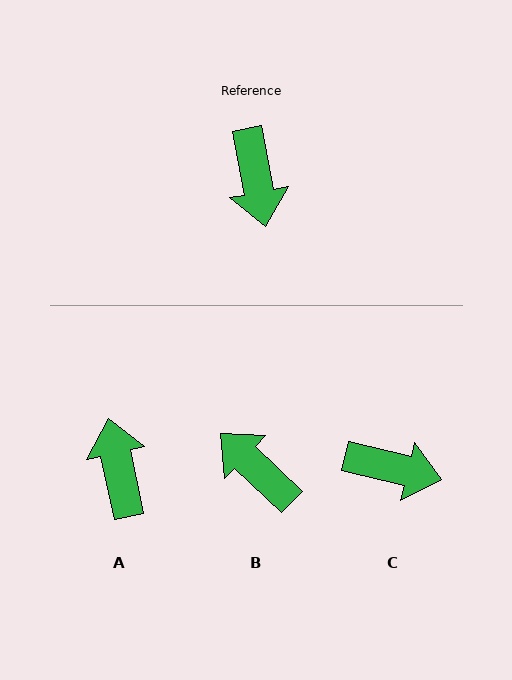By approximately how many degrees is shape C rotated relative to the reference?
Approximately 66 degrees counter-clockwise.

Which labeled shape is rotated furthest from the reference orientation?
A, about 178 degrees away.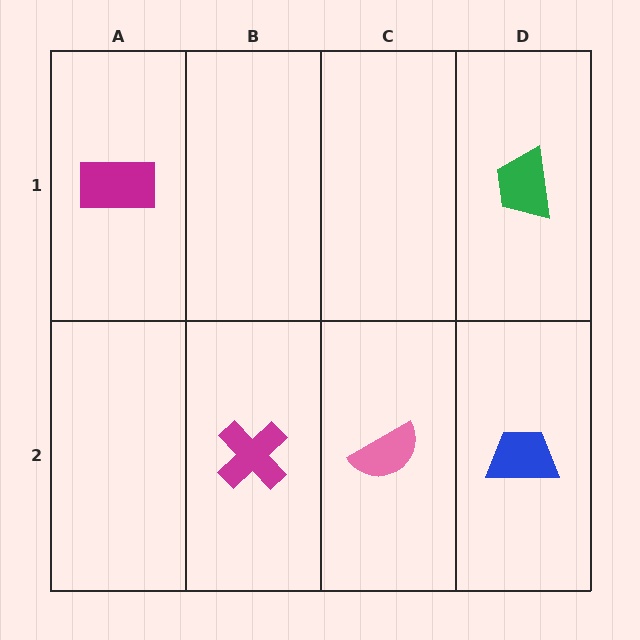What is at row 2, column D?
A blue trapezoid.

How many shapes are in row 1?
2 shapes.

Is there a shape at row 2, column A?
No, that cell is empty.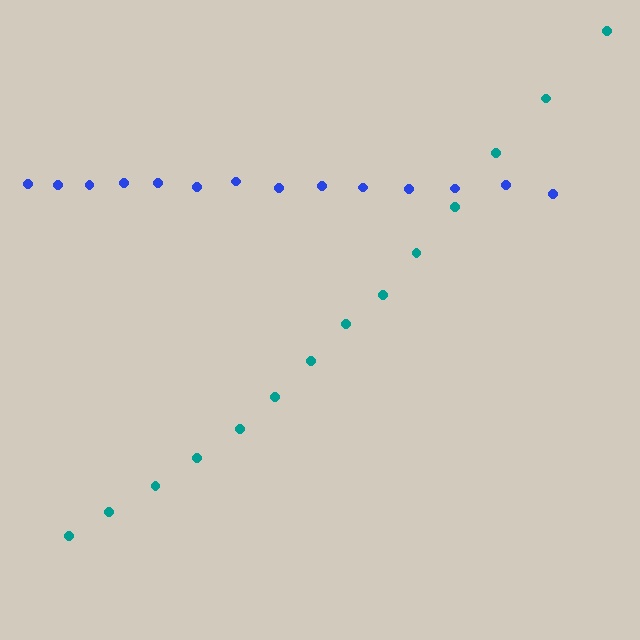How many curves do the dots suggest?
There are 2 distinct paths.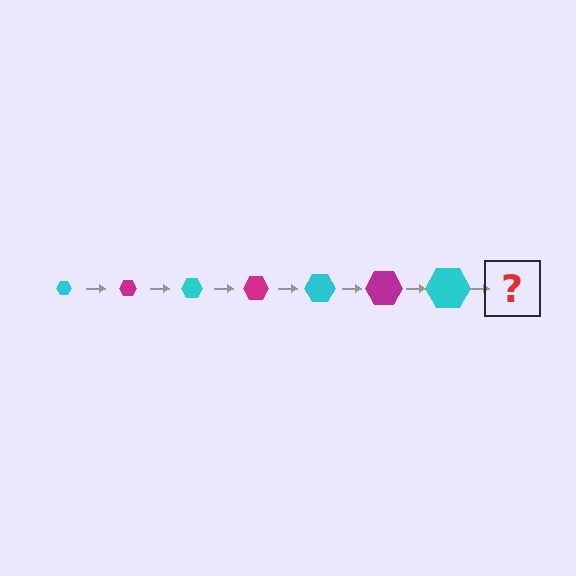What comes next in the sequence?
The next element should be a magenta hexagon, larger than the previous one.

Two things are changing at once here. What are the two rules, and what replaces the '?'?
The two rules are that the hexagon grows larger each step and the color cycles through cyan and magenta. The '?' should be a magenta hexagon, larger than the previous one.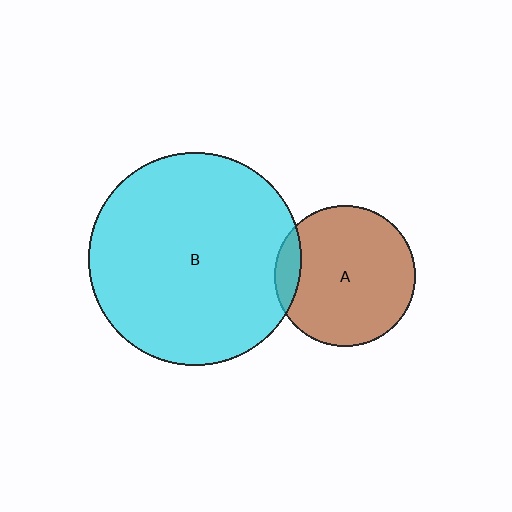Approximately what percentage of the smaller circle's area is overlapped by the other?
Approximately 10%.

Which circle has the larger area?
Circle B (cyan).